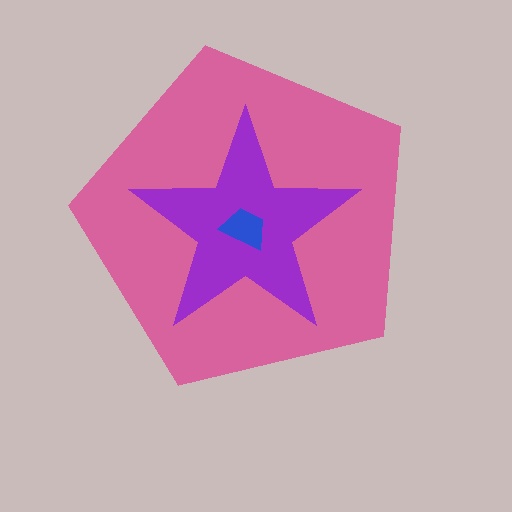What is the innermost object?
The blue trapezoid.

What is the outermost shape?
The pink pentagon.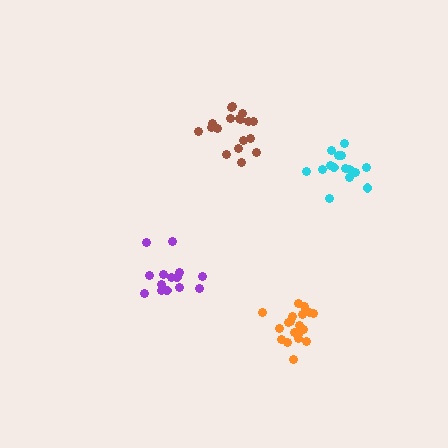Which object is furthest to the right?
The cyan cluster is rightmost.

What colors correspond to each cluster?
The clusters are colored: orange, purple, cyan, brown.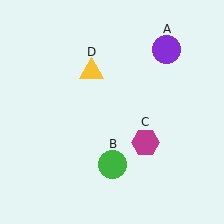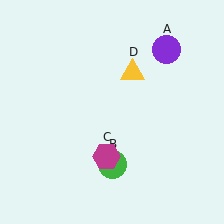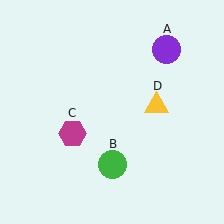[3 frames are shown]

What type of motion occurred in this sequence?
The magenta hexagon (object C), yellow triangle (object D) rotated clockwise around the center of the scene.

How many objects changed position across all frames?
2 objects changed position: magenta hexagon (object C), yellow triangle (object D).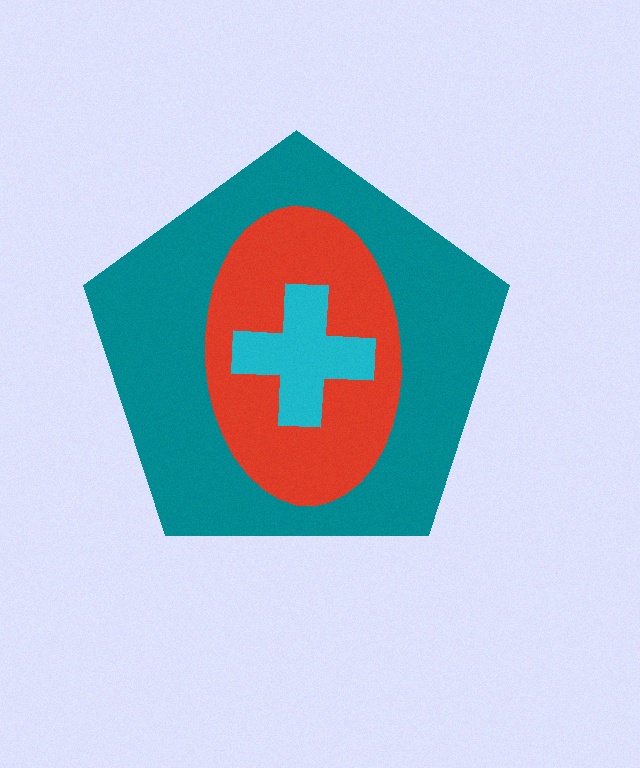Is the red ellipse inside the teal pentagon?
Yes.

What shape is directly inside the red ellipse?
The cyan cross.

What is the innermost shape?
The cyan cross.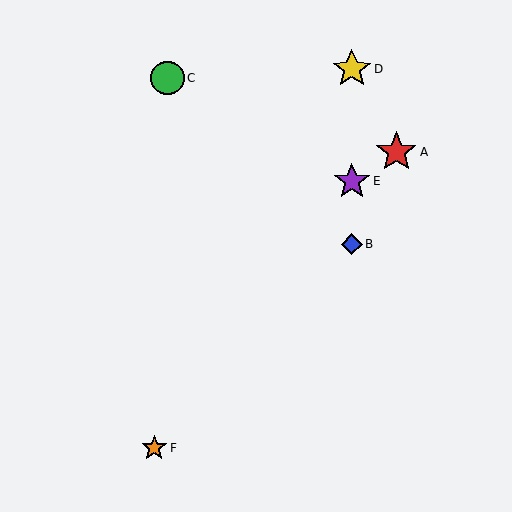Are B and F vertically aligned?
No, B is at x≈352 and F is at x≈154.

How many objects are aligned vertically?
3 objects (B, D, E) are aligned vertically.